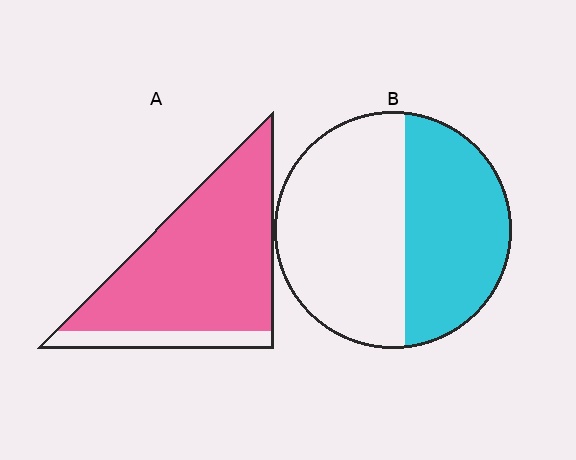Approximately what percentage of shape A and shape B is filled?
A is approximately 85% and B is approximately 45%.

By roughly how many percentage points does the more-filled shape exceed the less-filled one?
By roughly 40 percentage points (A over B).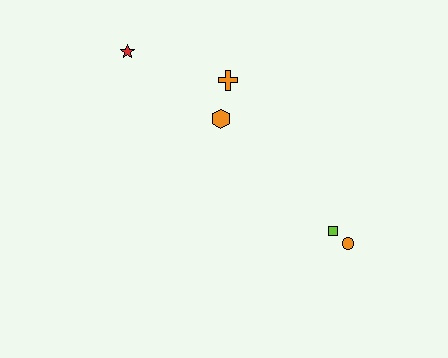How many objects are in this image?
There are 5 objects.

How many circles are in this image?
There is 1 circle.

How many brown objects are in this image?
There are no brown objects.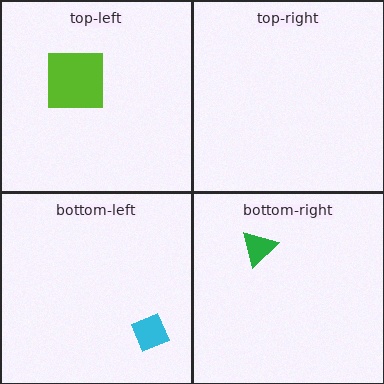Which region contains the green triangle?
The bottom-right region.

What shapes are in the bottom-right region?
The green triangle.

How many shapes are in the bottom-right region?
1.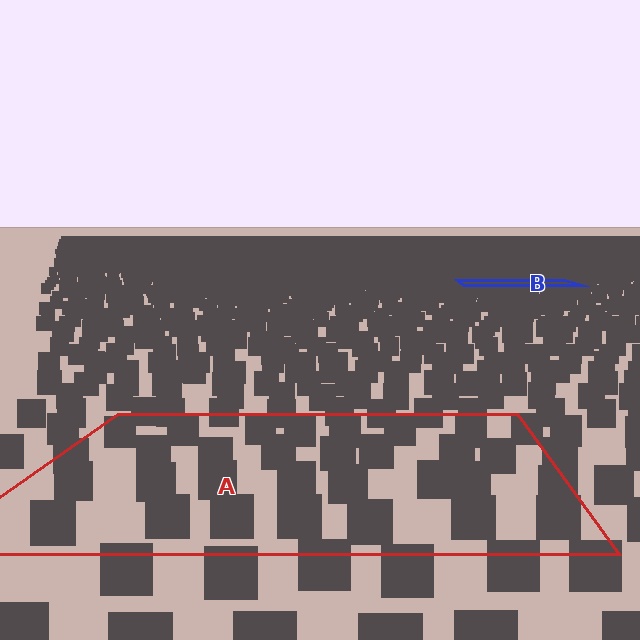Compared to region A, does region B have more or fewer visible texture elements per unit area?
Region B has more texture elements per unit area — they are packed more densely because it is farther away.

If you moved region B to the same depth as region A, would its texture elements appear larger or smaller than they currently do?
They would appear larger. At a closer depth, the same texture elements are projected at a bigger on-screen size.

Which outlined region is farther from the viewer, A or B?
Region B is farther from the viewer — the texture elements inside it appear smaller and more densely packed.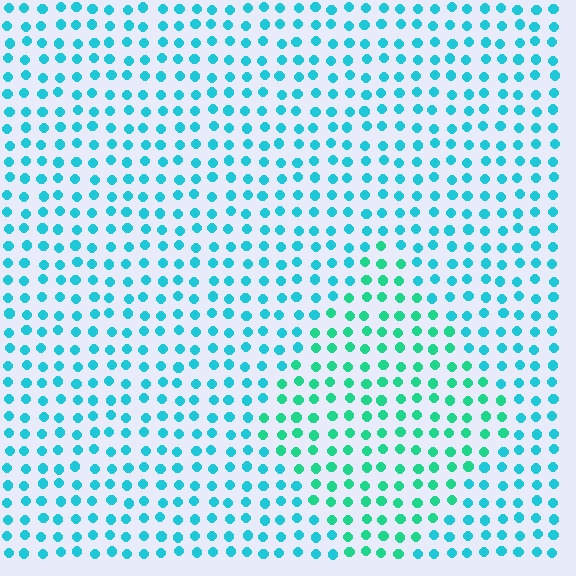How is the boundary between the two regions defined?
The boundary is defined purely by a slight shift in hue (about 29 degrees). Spacing, size, and orientation are identical on both sides.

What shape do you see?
I see a diamond.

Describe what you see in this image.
The image is filled with small cyan elements in a uniform arrangement. A diamond-shaped region is visible where the elements are tinted to a slightly different hue, forming a subtle color boundary.